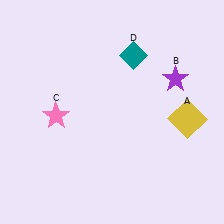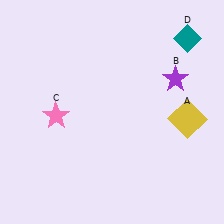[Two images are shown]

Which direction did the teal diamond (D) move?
The teal diamond (D) moved right.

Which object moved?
The teal diamond (D) moved right.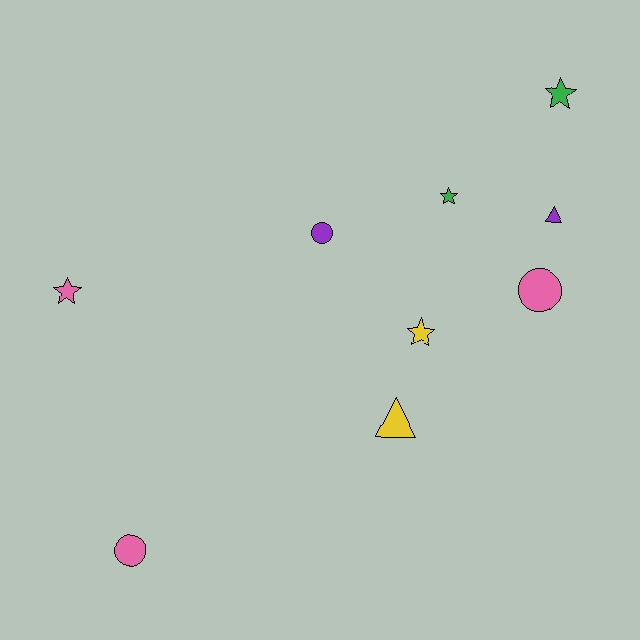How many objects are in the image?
There are 9 objects.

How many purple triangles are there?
There is 1 purple triangle.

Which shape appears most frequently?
Star, with 4 objects.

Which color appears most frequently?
Pink, with 3 objects.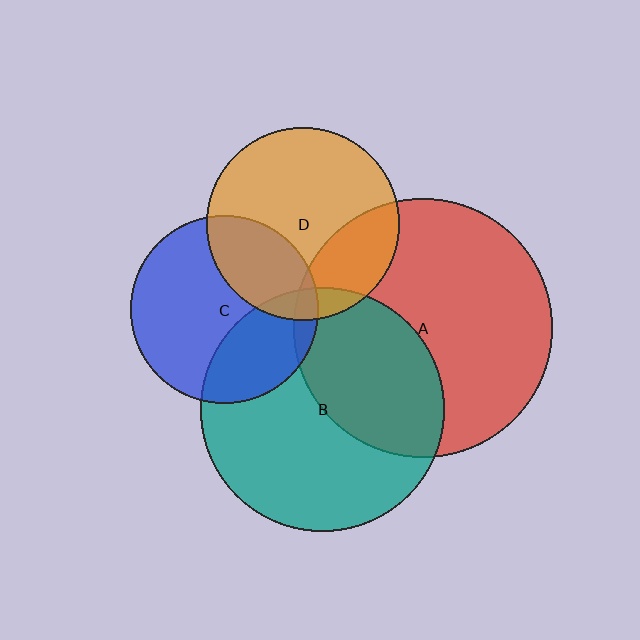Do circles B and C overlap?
Yes.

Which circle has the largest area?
Circle A (red).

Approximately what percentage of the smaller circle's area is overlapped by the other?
Approximately 30%.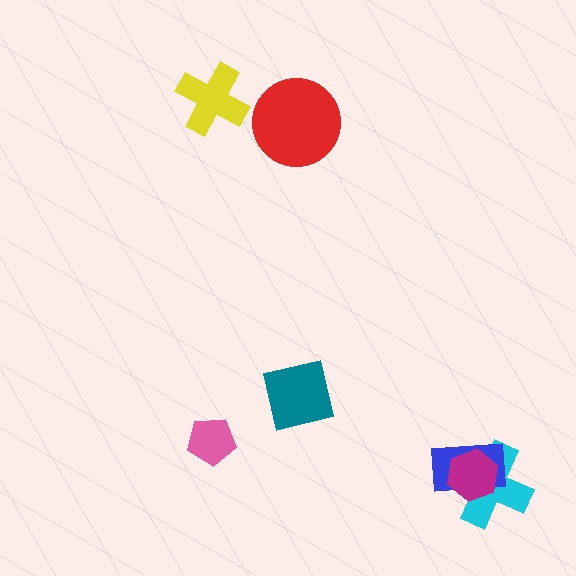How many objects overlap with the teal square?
0 objects overlap with the teal square.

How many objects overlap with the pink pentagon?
0 objects overlap with the pink pentagon.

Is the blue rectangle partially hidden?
Yes, it is partially covered by another shape.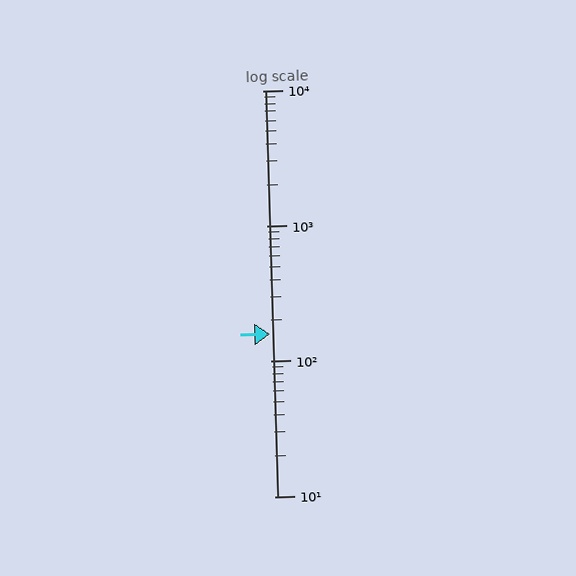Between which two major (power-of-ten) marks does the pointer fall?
The pointer is between 100 and 1000.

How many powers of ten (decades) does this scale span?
The scale spans 3 decades, from 10 to 10000.